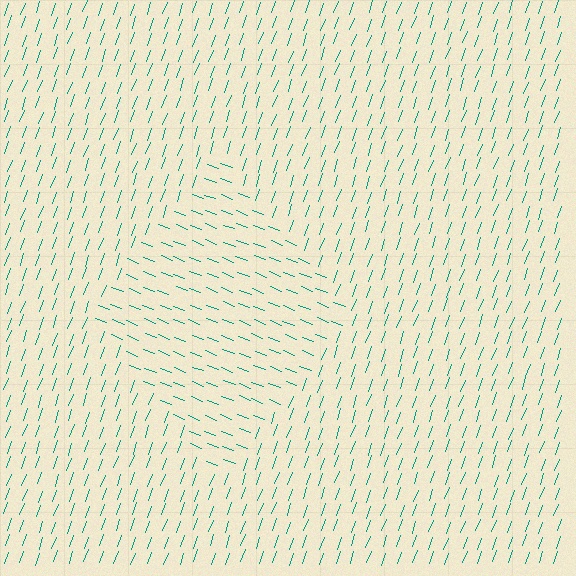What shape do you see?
I see a diamond.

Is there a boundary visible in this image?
Yes, there is a texture boundary formed by a change in line orientation.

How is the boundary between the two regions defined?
The boundary is defined purely by a change in line orientation (approximately 88 degrees difference). All lines are the same color and thickness.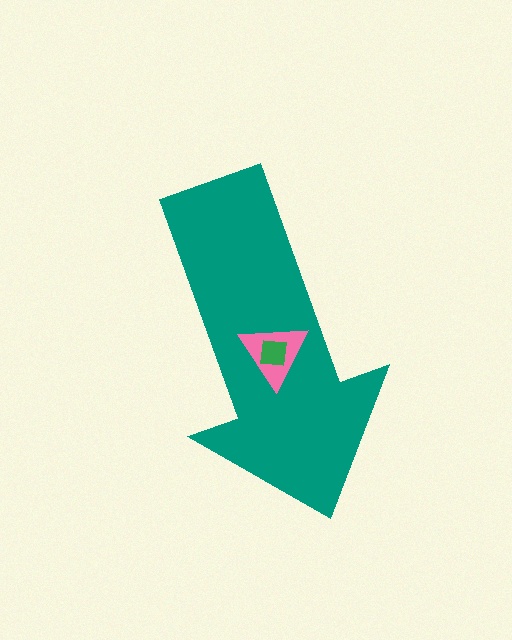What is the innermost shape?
The green square.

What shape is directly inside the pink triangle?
The green square.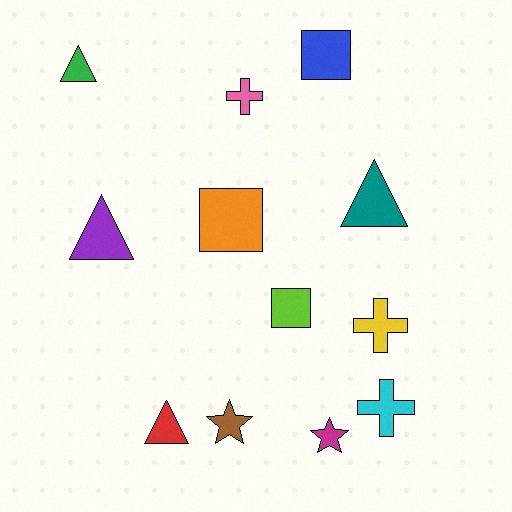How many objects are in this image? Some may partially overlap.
There are 12 objects.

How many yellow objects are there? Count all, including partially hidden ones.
There is 1 yellow object.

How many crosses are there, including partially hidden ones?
There are 3 crosses.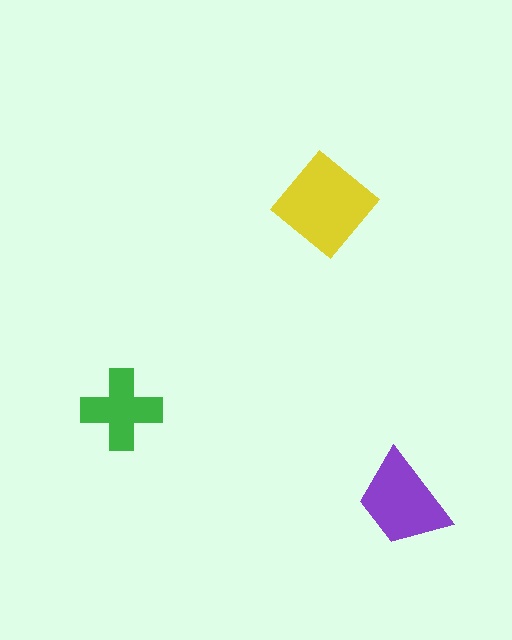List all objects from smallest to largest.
The green cross, the purple trapezoid, the yellow diamond.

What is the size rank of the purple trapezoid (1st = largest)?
2nd.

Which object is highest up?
The yellow diamond is topmost.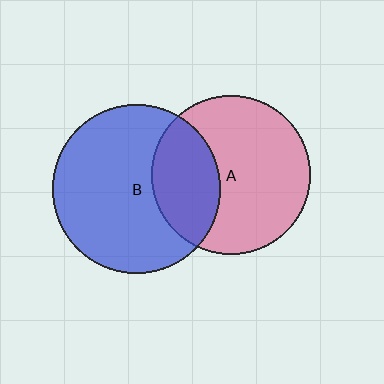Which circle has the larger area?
Circle B (blue).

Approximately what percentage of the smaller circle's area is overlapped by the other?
Approximately 30%.